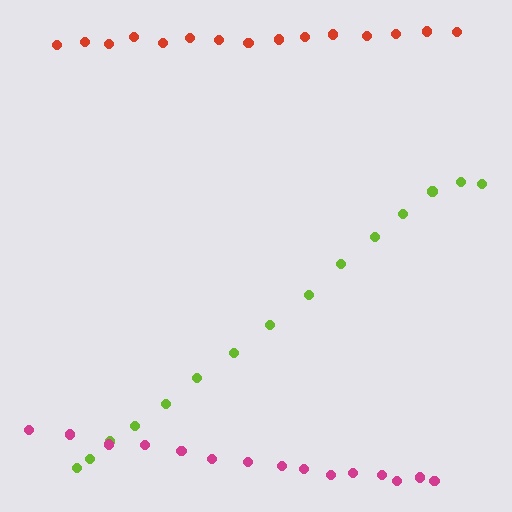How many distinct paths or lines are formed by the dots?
There are 3 distinct paths.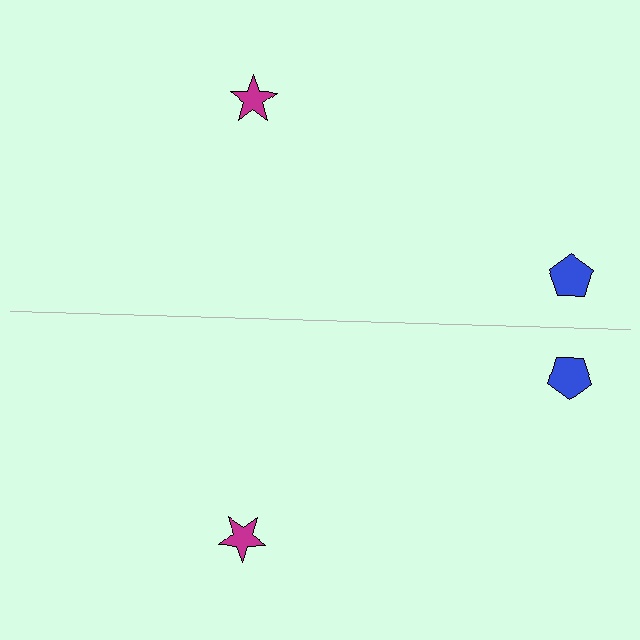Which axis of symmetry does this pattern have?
The pattern has a horizontal axis of symmetry running through the center of the image.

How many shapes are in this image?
There are 4 shapes in this image.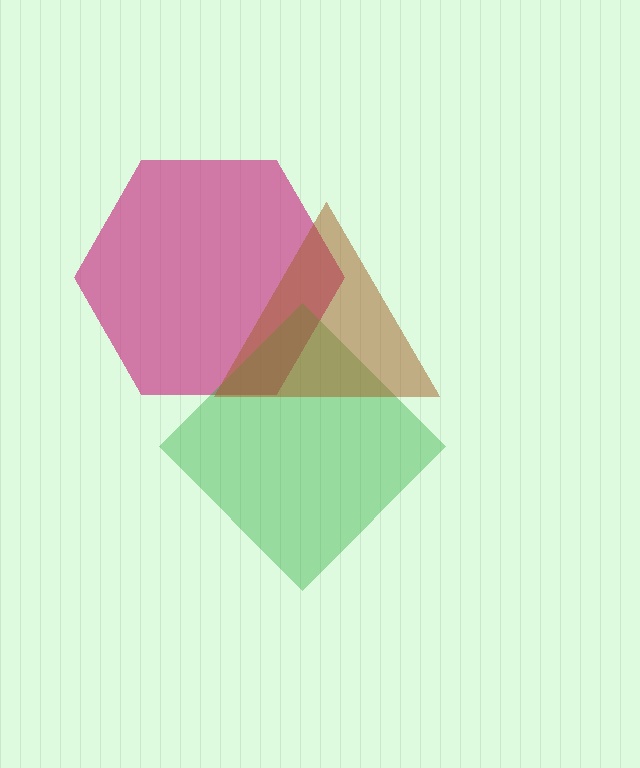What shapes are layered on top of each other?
The layered shapes are: a magenta hexagon, a green diamond, a brown triangle.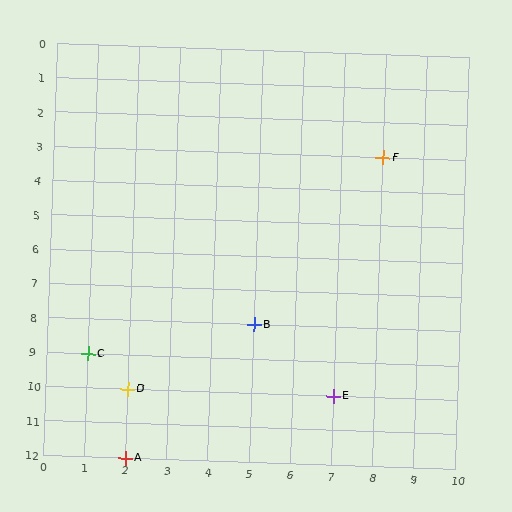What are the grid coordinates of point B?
Point B is at grid coordinates (5, 8).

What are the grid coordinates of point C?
Point C is at grid coordinates (1, 9).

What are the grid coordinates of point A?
Point A is at grid coordinates (2, 12).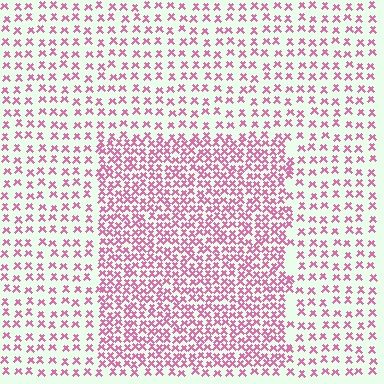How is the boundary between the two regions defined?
The boundary is defined by a change in element density (approximately 2.1x ratio). All elements are the same color, size, and shape.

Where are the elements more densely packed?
The elements are more densely packed inside the rectangle boundary.